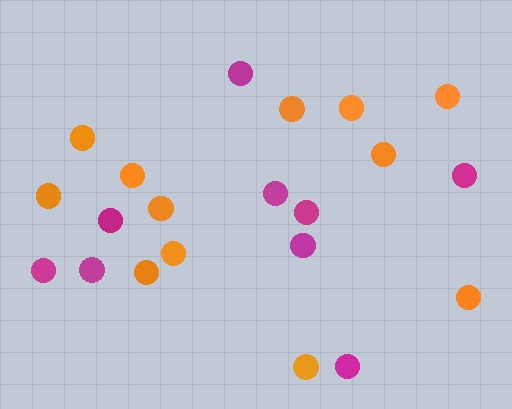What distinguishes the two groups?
There are 2 groups: one group of magenta circles (9) and one group of orange circles (12).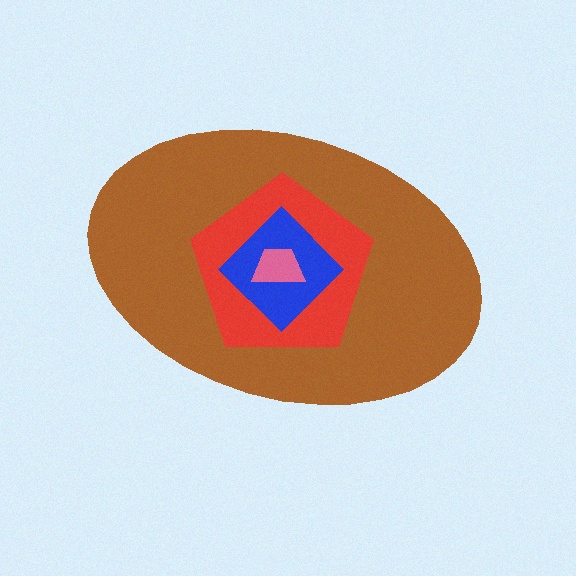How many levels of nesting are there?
4.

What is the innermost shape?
The pink trapezoid.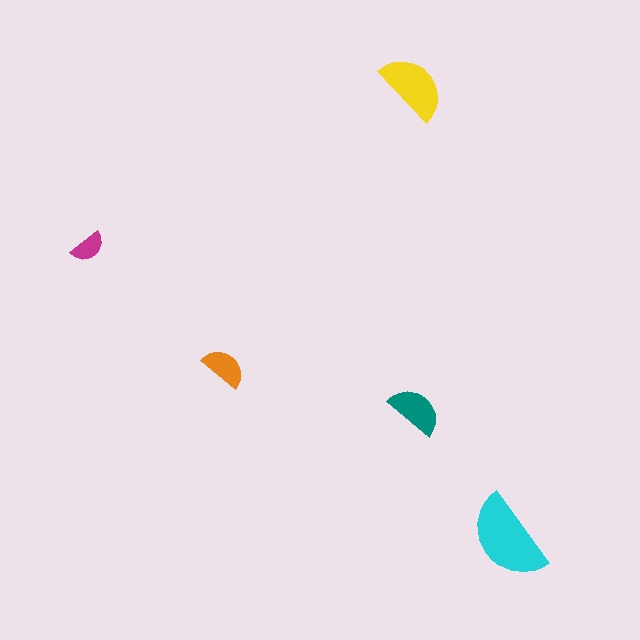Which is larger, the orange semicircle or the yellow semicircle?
The yellow one.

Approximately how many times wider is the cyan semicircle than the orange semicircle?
About 2 times wider.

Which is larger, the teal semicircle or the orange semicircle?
The teal one.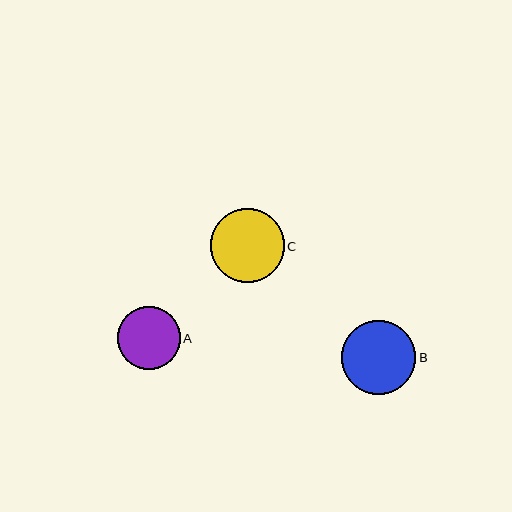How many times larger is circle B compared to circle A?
Circle B is approximately 1.2 times the size of circle A.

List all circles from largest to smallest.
From largest to smallest: B, C, A.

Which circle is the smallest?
Circle A is the smallest with a size of approximately 62 pixels.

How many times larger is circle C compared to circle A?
Circle C is approximately 1.2 times the size of circle A.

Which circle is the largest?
Circle B is the largest with a size of approximately 75 pixels.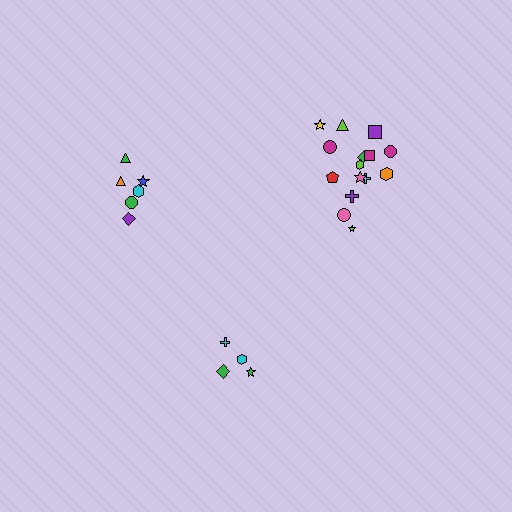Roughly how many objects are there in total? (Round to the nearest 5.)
Roughly 25 objects in total.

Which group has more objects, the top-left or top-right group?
The top-right group.